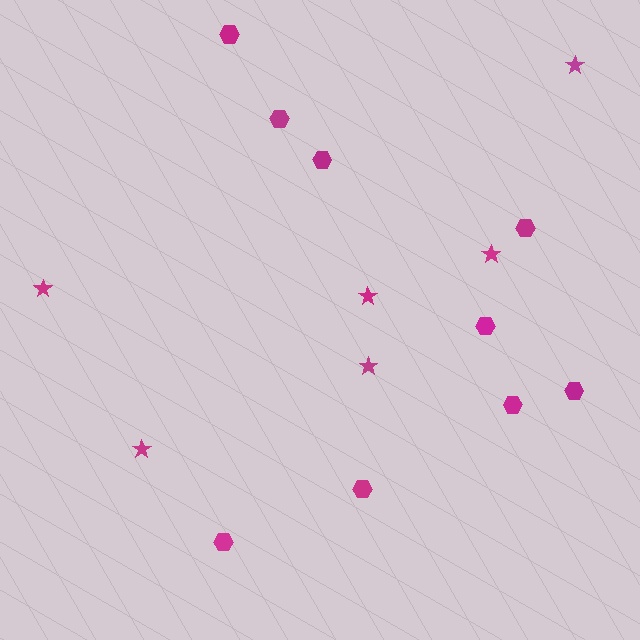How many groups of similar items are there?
There are 2 groups: one group of hexagons (9) and one group of stars (6).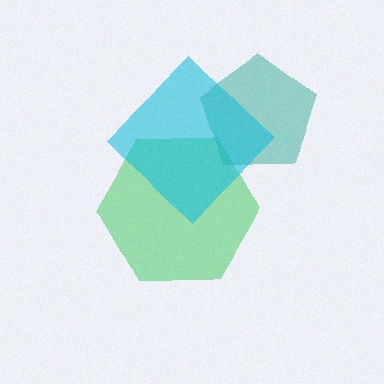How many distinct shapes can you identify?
There are 3 distinct shapes: a green hexagon, a teal pentagon, a cyan diamond.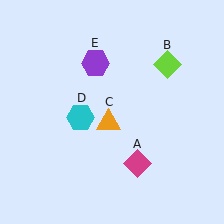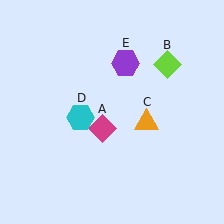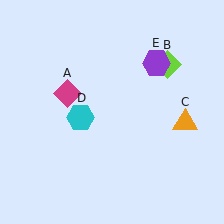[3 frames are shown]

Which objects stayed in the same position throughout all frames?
Lime diamond (object B) and cyan hexagon (object D) remained stationary.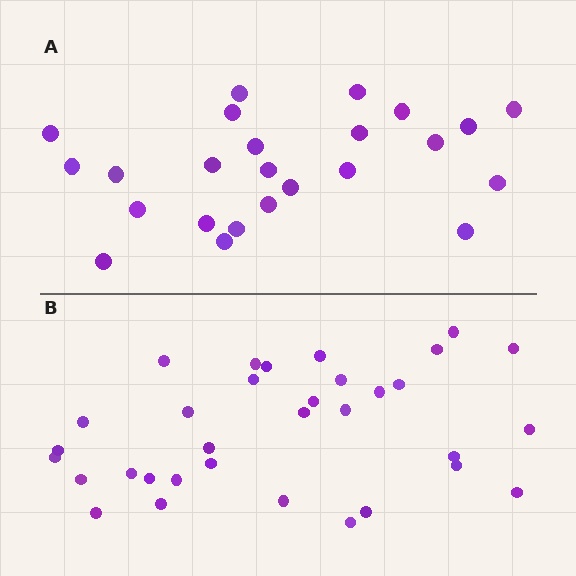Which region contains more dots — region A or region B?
Region B (the bottom region) has more dots.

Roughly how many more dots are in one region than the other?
Region B has roughly 8 or so more dots than region A.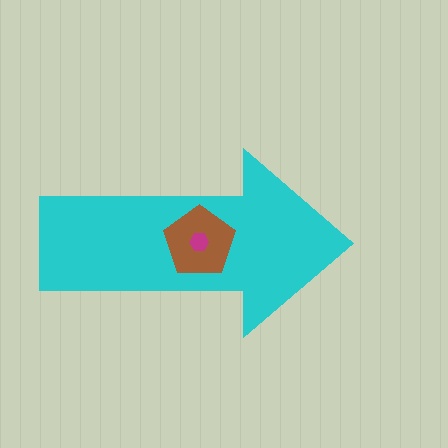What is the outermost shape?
The cyan arrow.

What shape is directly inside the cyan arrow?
The brown pentagon.